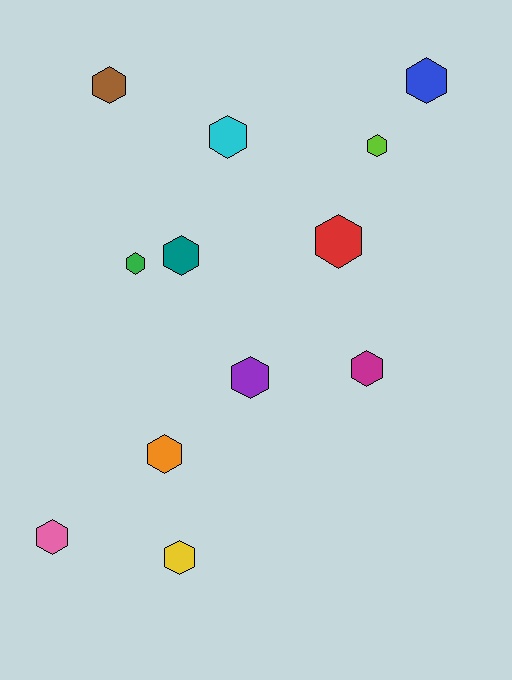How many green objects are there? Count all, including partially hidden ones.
There is 1 green object.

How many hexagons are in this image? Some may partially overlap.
There are 12 hexagons.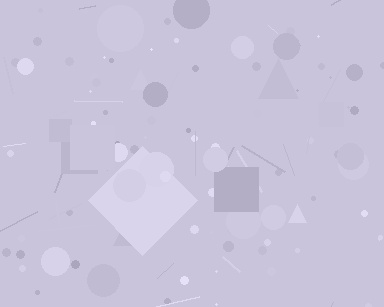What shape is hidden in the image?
A diamond is hidden in the image.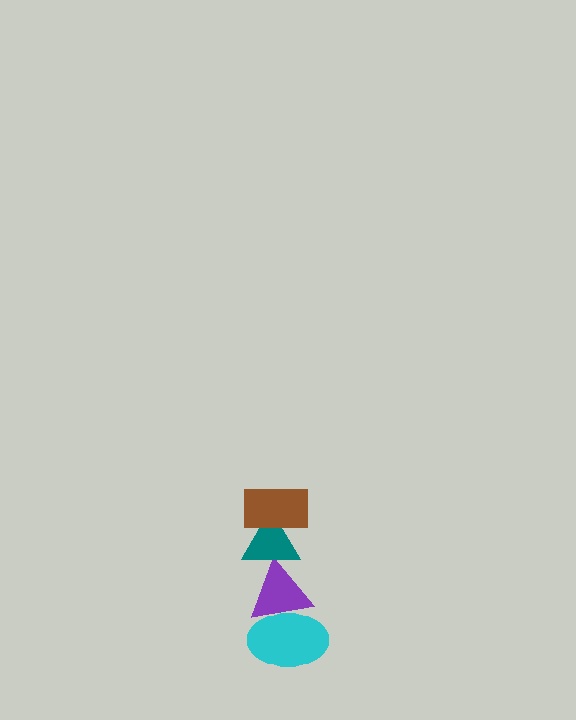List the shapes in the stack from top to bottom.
From top to bottom: the brown rectangle, the teal triangle, the purple triangle, the cyan ellipse.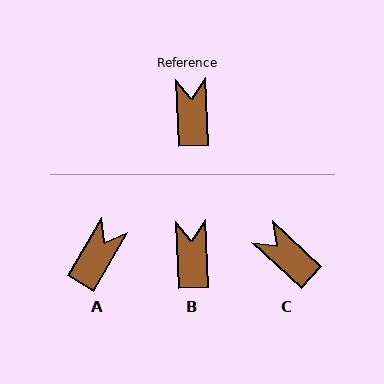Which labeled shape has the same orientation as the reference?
B.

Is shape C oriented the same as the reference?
No, it is off by about 44 degrees.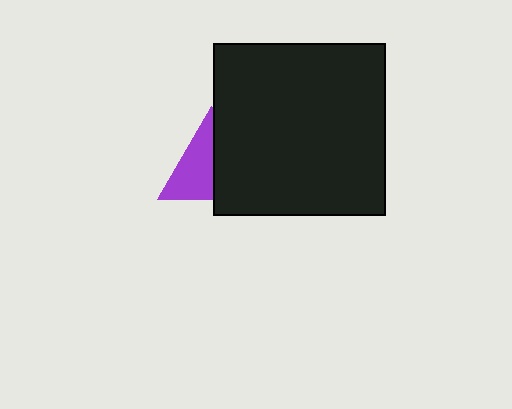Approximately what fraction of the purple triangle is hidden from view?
Roughly 46% of the purple triangle is hidden behind the black square.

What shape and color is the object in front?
The object in front is a black square.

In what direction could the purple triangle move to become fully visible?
The purple triangle could move left. That would shift it out from behind the black square entirely.